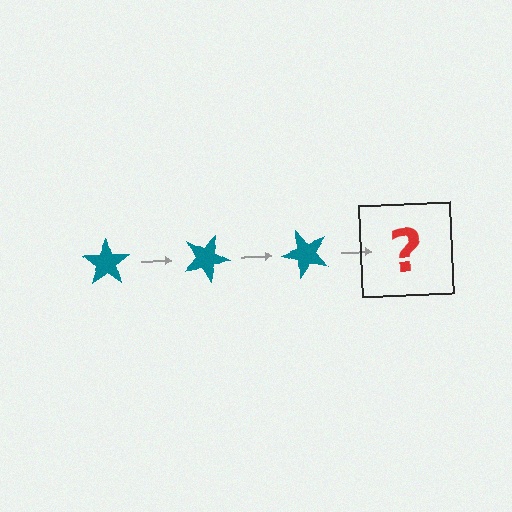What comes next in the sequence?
The next element should be a teal star rotated 75 degrees.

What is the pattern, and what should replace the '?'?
The pattern is that the star rotates 25 degrees each step. The '?' should be a teal star rotated 75 degrees.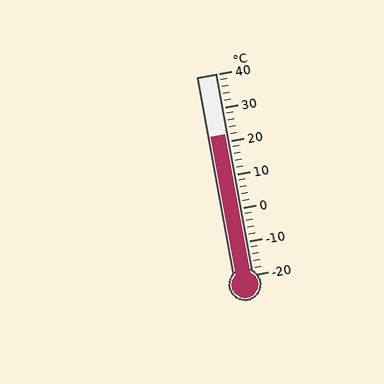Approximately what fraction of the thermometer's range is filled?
The thermometer is filled to approximately 70% of its range.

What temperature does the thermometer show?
The thermometer shows approximately 22°C.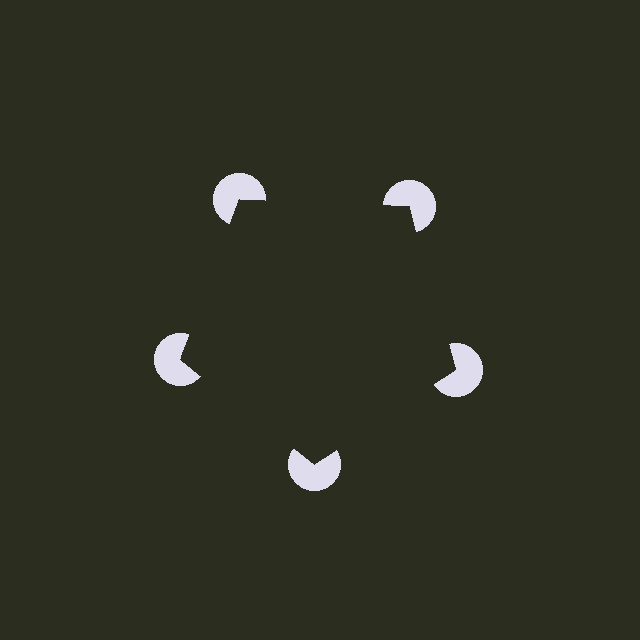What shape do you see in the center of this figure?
An illusory pentagon — its edges are inferred from the aligned wedge cuts in the pac-man discs, not physically drawn.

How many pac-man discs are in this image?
There are 5 — one at each vertex of the illusory pentagon.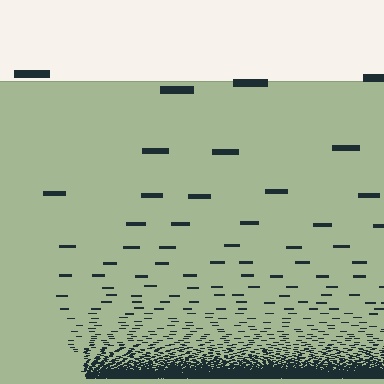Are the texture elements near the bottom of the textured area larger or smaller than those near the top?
Smaller. The gradient is inverted — elements near the bottom are smaller and denser.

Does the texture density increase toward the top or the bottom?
Density increases toward the bottom.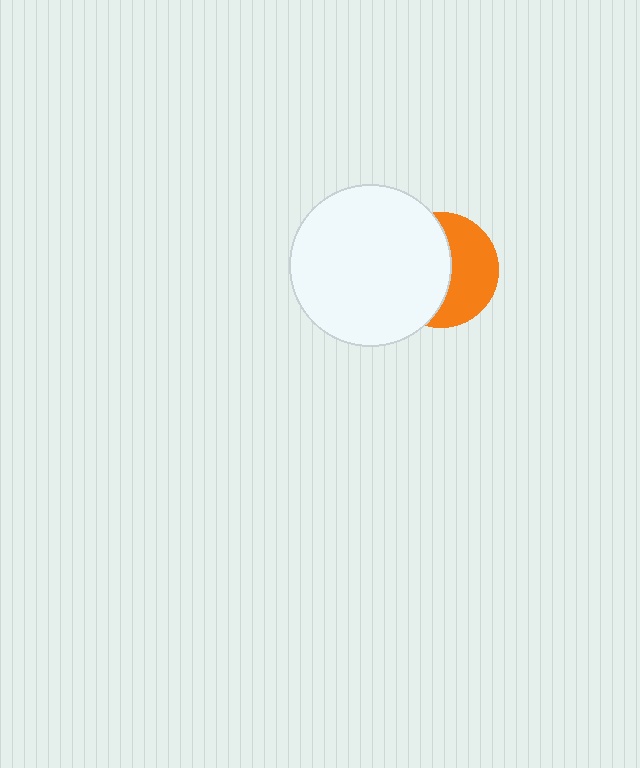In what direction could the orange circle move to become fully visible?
The orange circle could move right. That would shift it out from behind the white circle entirely.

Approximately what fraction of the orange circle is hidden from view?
Roughly 54% of the orange circle is hidden behind the white circle.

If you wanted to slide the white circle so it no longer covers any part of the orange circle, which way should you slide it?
Slide it left — that is the most direct way to separate the two shapes.